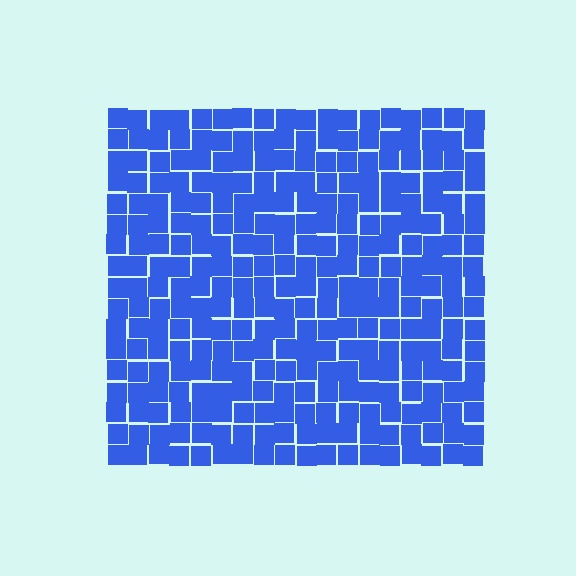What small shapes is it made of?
It is made of small squares.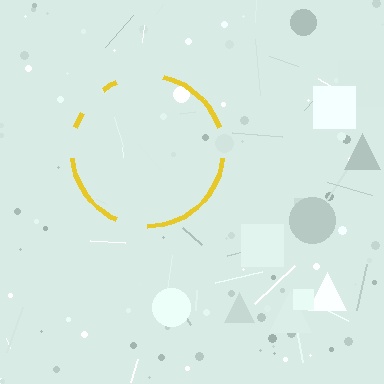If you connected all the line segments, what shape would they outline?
They would outline a circle.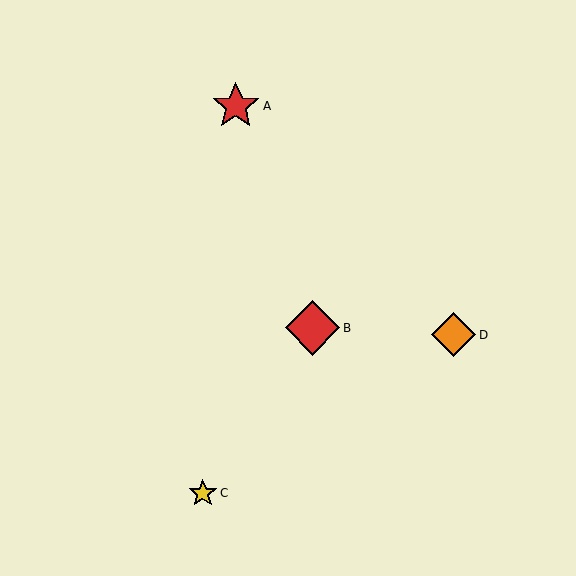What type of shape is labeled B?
Shape B is a red diamond.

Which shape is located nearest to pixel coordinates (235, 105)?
The red star (labeled A) at (236, 106) is nearest to that location.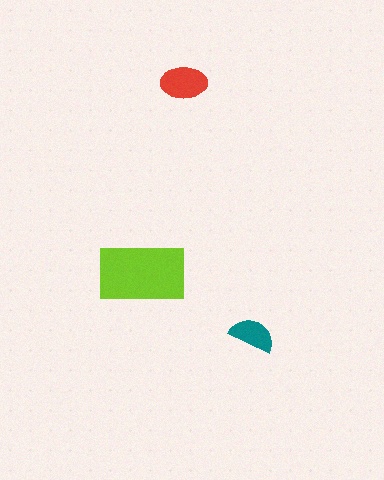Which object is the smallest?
The teal semicircle.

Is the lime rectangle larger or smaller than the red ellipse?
Larger.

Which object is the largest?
The lime rectangle.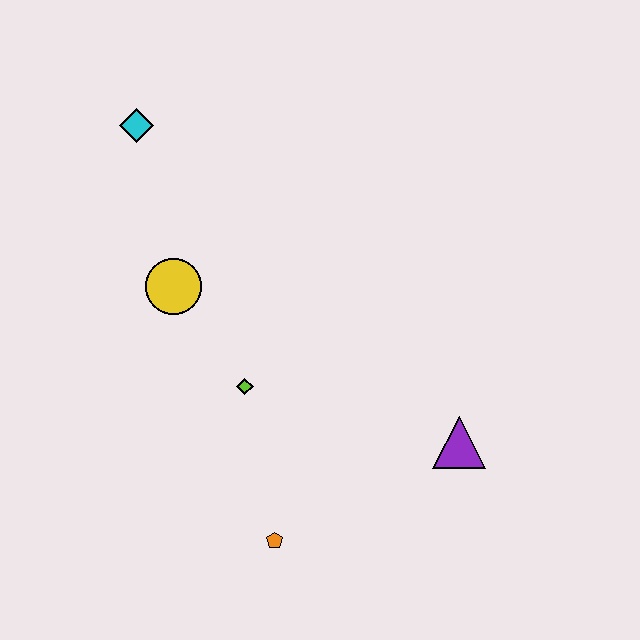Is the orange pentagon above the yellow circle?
No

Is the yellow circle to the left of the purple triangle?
Yes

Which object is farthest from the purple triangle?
The cyan diamond is farthest from the purple triangle.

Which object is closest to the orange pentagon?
The lime diamond is closest to the orange pentagon.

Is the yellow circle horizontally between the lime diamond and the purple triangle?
No